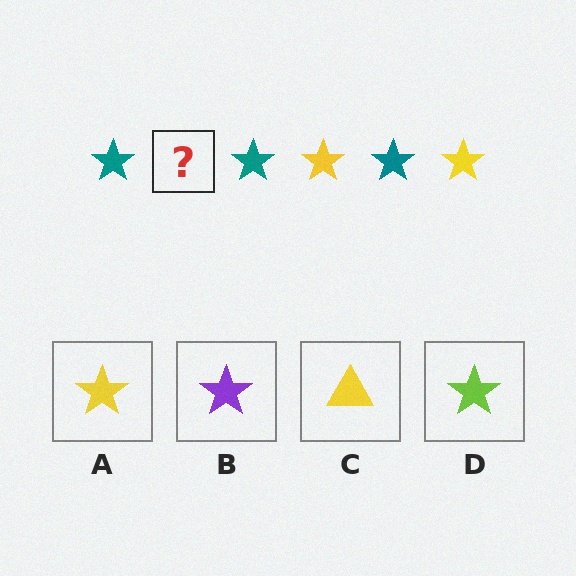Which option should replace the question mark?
Option A.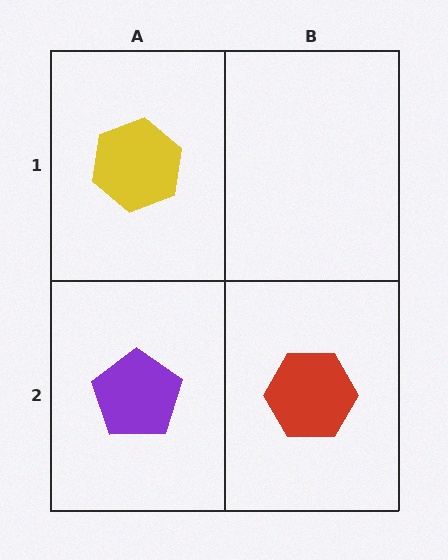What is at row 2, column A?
A purple pentagon.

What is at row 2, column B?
A red hexagon.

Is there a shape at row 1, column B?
No, that cell is empty.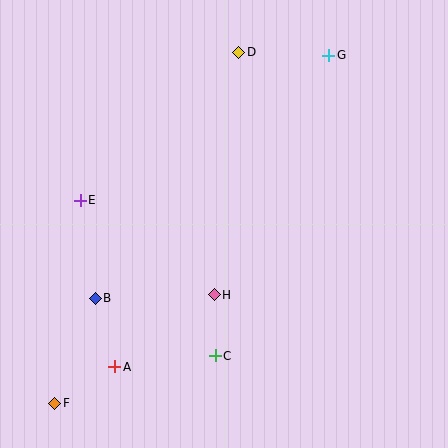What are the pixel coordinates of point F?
Point F is at (55, 403).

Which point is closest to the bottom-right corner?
Point C is closest to the bottom-right corner.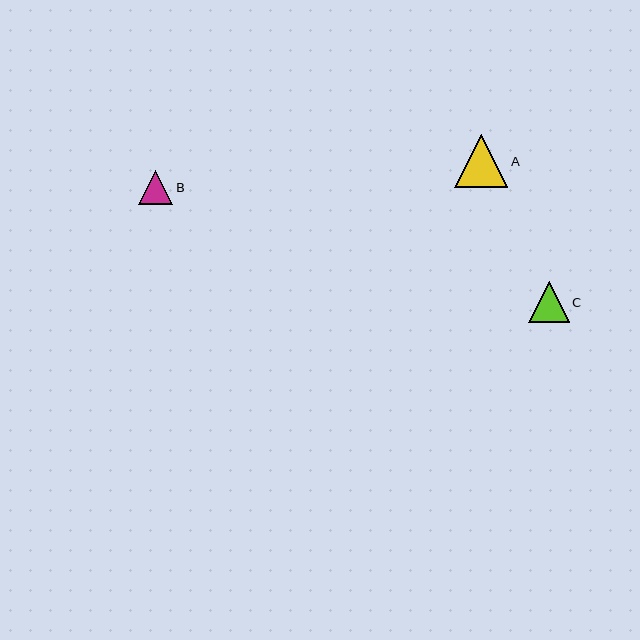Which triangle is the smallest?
Triangle B is the smallest with a size of approximately 34 pixels.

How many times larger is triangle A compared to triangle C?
Triangle A is approximately 1.3 times the size of triangle C.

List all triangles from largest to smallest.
From largest to smallest: A, C, B.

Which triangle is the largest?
Triangle A is the largest with a size of approximately 53 pixels.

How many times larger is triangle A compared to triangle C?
Triangle A is approximately 1.3 times the size of triangle C.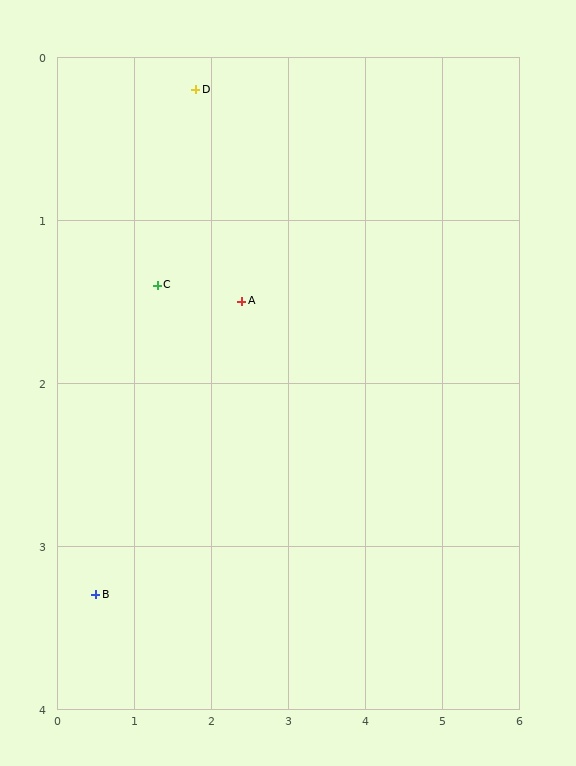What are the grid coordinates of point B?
Point B is at approximately (0.5, 3.3).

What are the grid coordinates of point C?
Point C is at approximately (1.3, 1.4).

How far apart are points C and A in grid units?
Points C and A are about 1.1 grid units apart.